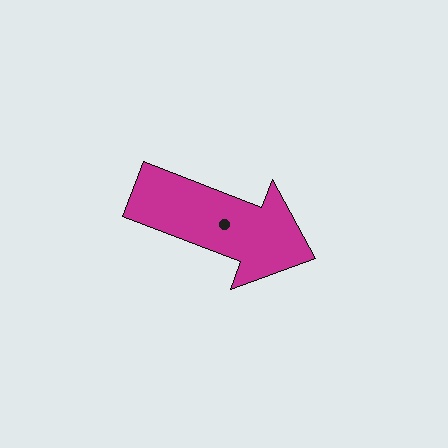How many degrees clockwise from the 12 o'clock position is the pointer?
Approximately 111 degrees.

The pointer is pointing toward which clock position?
Roughly 4 o'clock.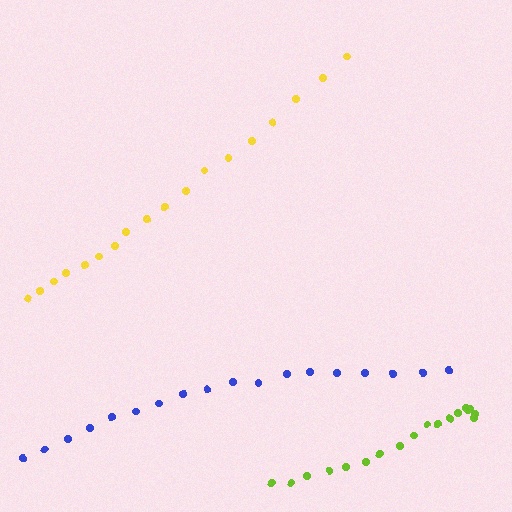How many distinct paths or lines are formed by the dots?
There are 3 distinct paths.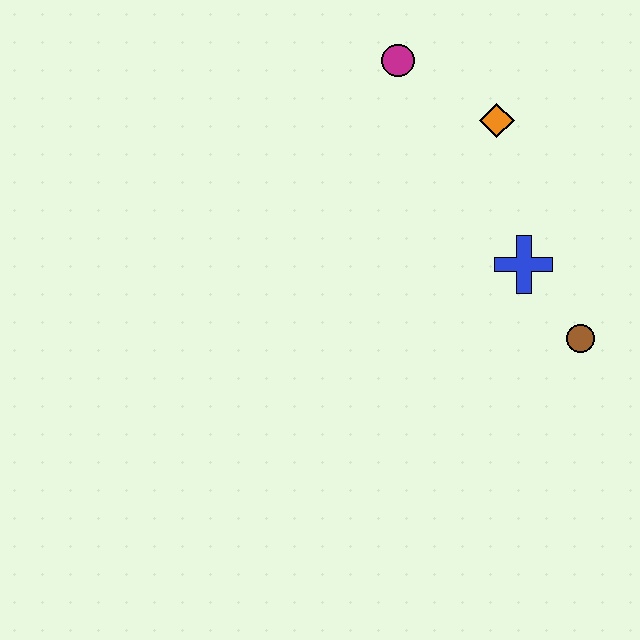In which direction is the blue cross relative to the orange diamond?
The blue cross is below the orange diamond.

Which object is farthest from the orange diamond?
The brown circle is farthest from the orange diamond.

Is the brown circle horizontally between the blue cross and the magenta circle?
No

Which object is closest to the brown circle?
The blue cross is closest to the brown circle.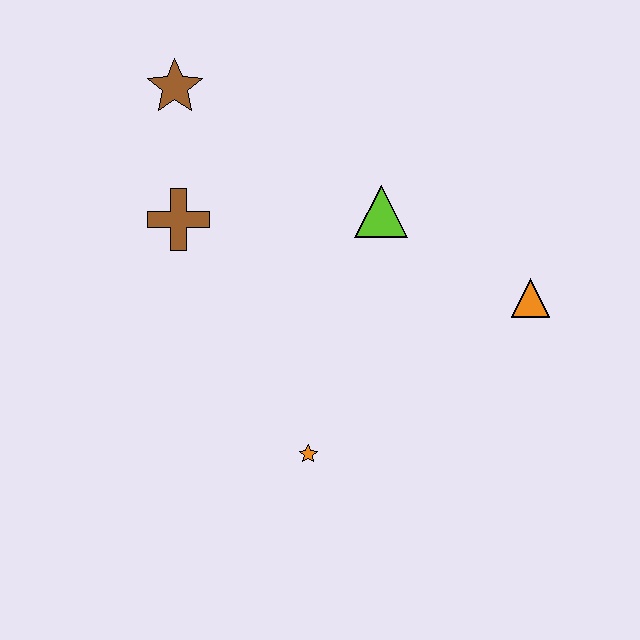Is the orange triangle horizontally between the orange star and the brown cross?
No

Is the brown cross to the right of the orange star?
No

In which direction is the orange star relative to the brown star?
The orange star is below the brown star.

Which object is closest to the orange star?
The lime triangle is closest to the orange star.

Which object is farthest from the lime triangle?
The orange star is farthest from the lime triangle.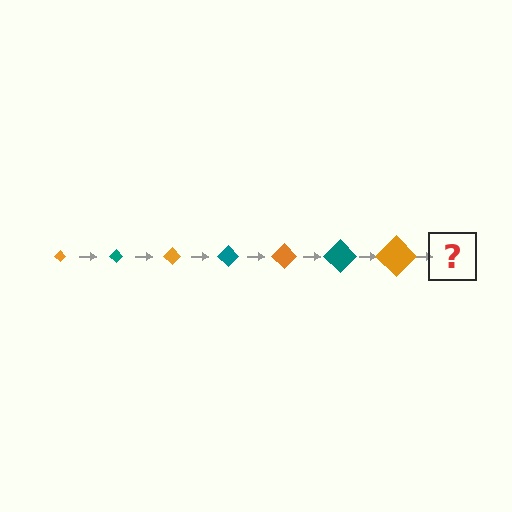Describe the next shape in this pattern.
It should be a teal diamond, larger than the previous one.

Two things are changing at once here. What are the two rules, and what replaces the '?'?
The two rules are that the diamond grows larger each step and the color cycles through orange and teal. The '?' should be a teal diamond, larger than the previous one.